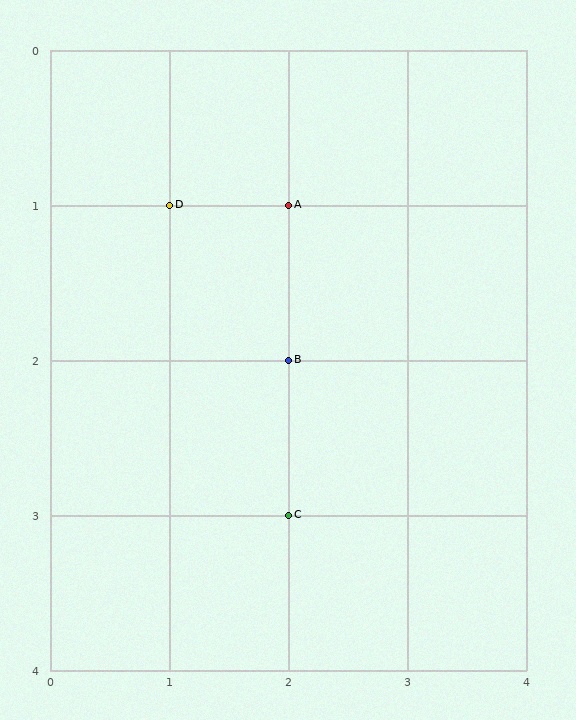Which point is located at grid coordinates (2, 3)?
Point C is at (2, 3).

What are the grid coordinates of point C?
Point C is at grid coordinates (2, 3).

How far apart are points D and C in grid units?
Points D and C are 1 column and 2 rows apart (about 2.2 grid units diagonally).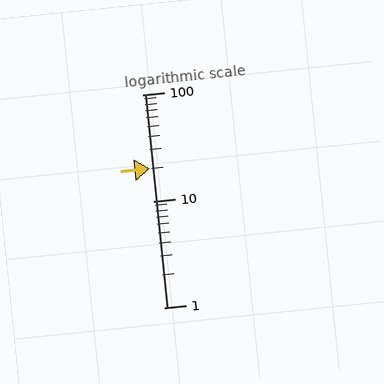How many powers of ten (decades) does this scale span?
The scale spans 2 decades, from 1 to 100.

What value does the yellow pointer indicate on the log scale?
The pointer indicates approximately 20.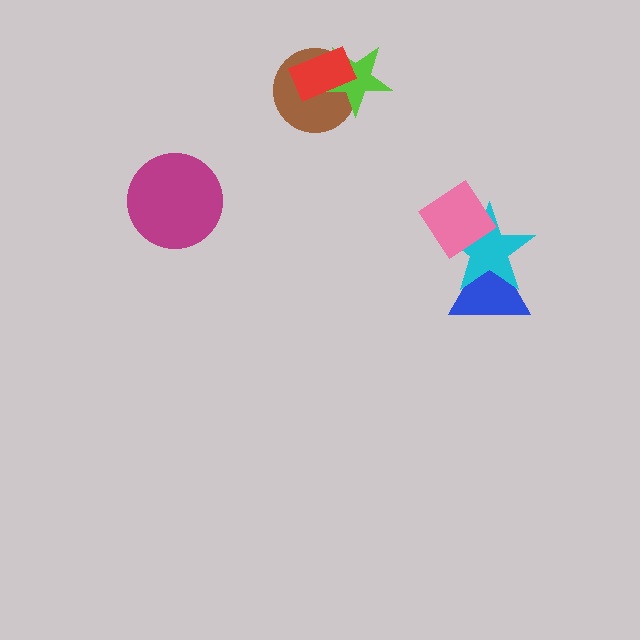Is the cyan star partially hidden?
Yes, it is partially covered by another shape.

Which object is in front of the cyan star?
The pink diamond is in front of the cyan star.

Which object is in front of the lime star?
The red rectangle is in front of the lime star.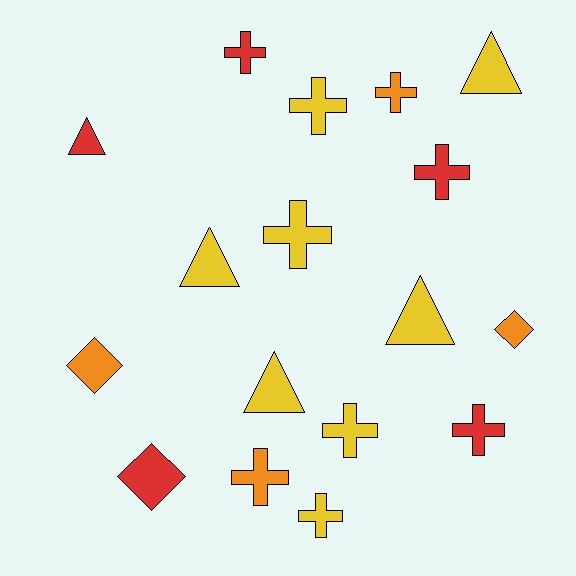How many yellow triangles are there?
There are 4 yellow triangles.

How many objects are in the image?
There are 17 objects.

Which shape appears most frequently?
Cross, with 9 objects.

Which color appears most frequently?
Yellow, with 8 objects.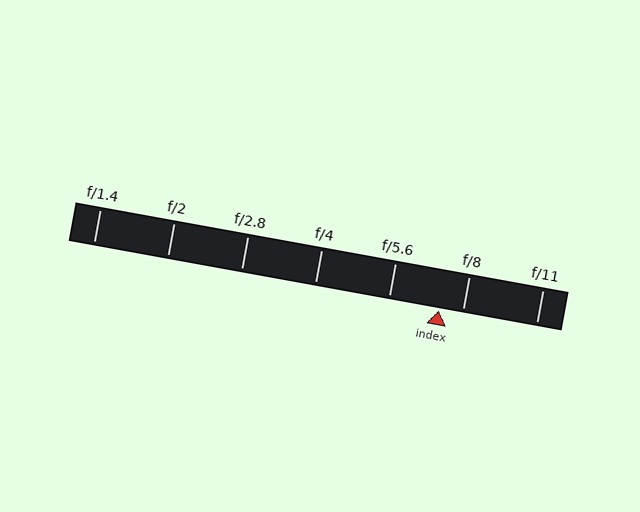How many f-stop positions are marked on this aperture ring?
There are 7 f-stop positions marked.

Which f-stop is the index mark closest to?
The index mark is closest to f/8.